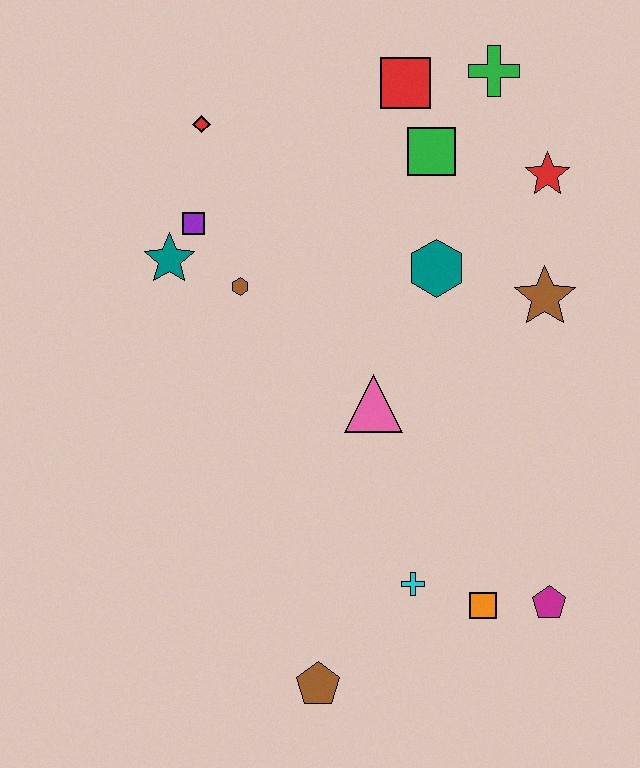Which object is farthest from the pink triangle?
The green cross is farthest from the pink triangle.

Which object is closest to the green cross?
The red square is closest to the green cross.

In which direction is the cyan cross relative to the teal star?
The cyan cross is below the teal star.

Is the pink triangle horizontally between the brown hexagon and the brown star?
Yes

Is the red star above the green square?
No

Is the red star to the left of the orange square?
No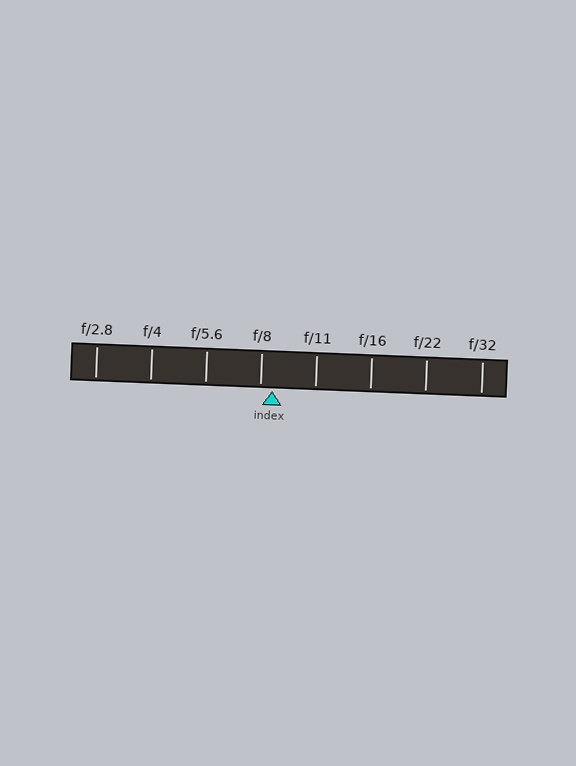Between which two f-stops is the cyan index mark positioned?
The index mark is between f/8 and f/11.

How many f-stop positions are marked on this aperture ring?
There are 8 f-stop positions marked.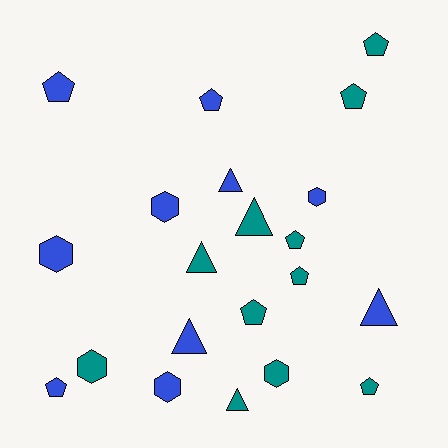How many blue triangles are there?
There are 3 blue triangles.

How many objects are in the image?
There are 21 objects.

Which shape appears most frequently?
Pentagon, with 9 objects.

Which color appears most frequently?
Teal, with 11 objects.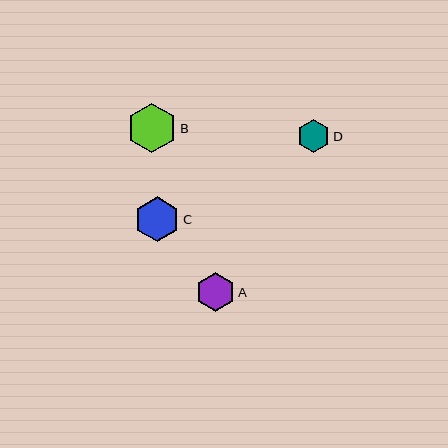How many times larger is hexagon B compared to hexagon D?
Hexagon B is approximately 1.5 times the size of hexagon D.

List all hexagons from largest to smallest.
From largest to smallest: B, C, A, D.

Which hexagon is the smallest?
Hexagon D is the smallest with a size of approximately 33 pixels.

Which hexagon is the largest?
Hexagon B is the largest with a size of approximately 49 pixels.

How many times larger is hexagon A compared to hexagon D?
Hexagon A is approximately 1.2 times the size of hexagon D.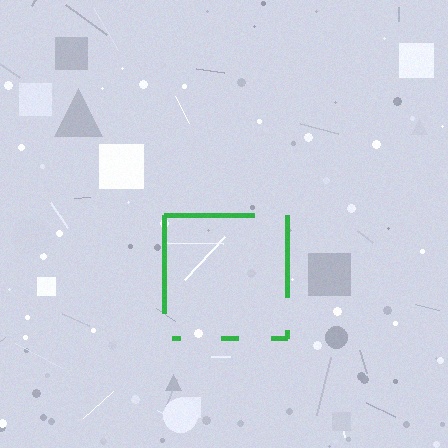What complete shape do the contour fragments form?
The contour fragments form a square.